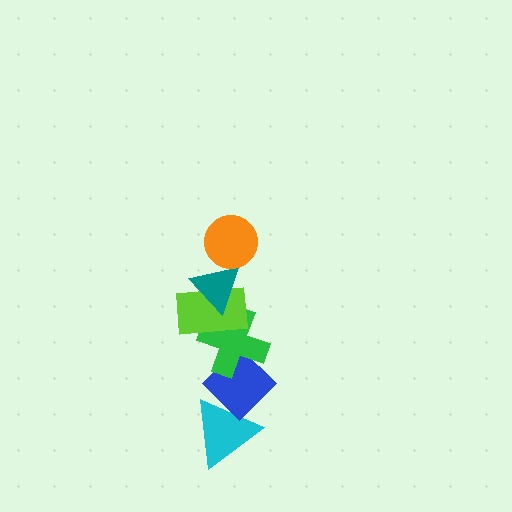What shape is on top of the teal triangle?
The orange circle is on top of the teal triangle.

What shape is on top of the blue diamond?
The green cross is on top of the blue diamond.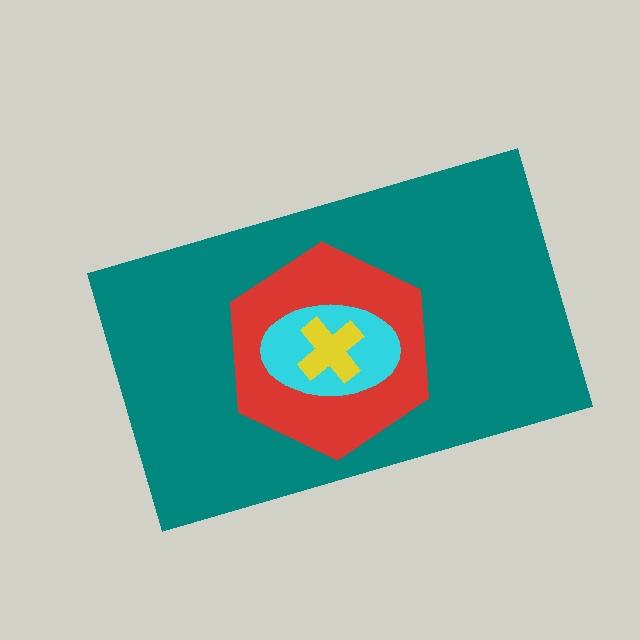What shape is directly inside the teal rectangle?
The red hexagon.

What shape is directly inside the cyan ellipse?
The yellow cross.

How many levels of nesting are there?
4.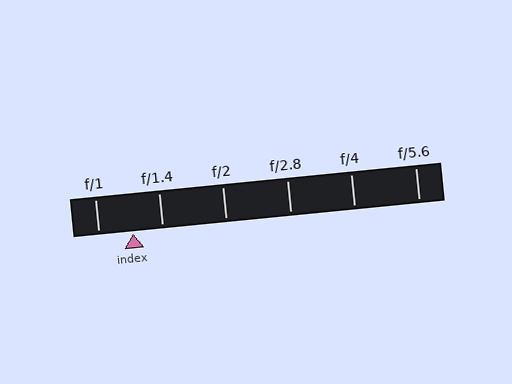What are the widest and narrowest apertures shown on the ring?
The widest aperture shown is f/1 and the narrowest is f/5.6.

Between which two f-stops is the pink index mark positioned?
The index mark is between f/1 and f/1.4.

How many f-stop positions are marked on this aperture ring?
There are 6 f-stop positions marked.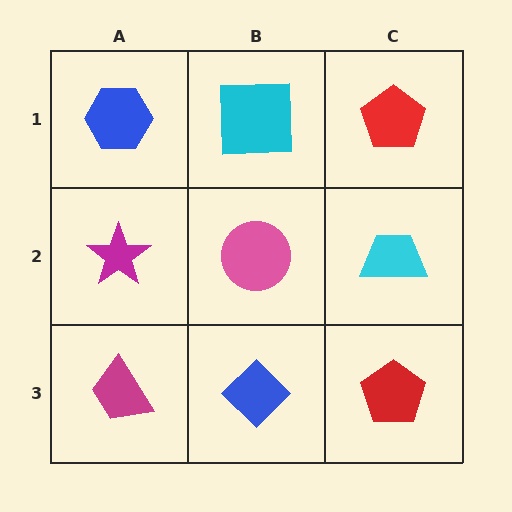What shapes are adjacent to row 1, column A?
A magenta star (row 2, column A), a cyan square (row 1, column B).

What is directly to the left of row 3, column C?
A blue diamond.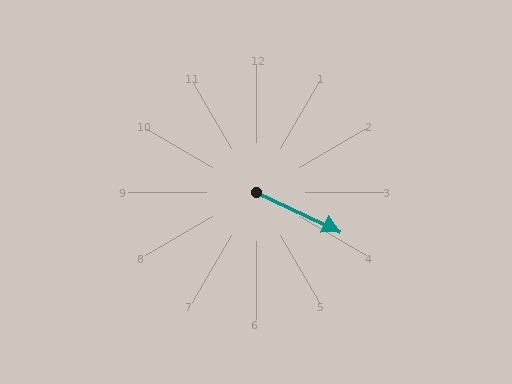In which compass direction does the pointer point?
Southeast.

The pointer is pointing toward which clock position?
Roughly 4 o'clock.